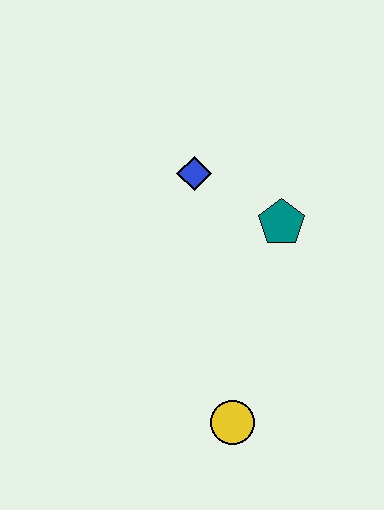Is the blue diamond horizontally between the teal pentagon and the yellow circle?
No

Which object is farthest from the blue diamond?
The yellow circle is farthest from the blue diamond.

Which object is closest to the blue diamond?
The teal pentagon is closest to the blue diamond.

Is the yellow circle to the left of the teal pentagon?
Yes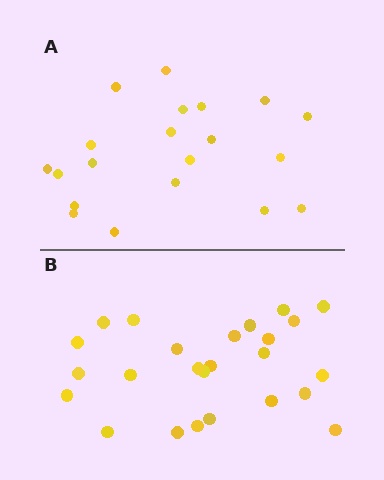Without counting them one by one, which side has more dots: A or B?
Region B (the bottom region) has more dots.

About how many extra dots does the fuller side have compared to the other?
Region B has about 5 more dots than region A.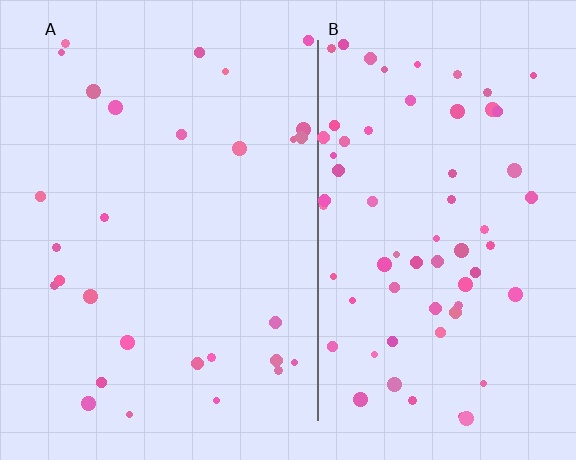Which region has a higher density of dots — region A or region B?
B (the right).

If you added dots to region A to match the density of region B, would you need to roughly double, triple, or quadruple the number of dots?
Approximately double.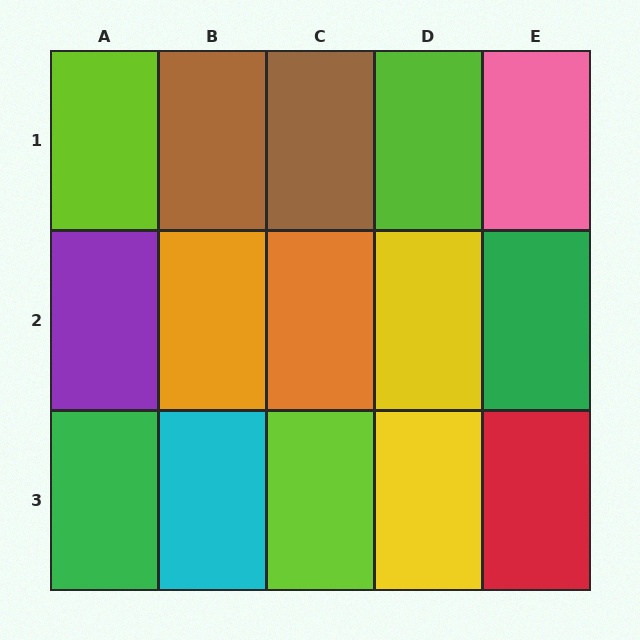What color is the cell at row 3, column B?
Cyan.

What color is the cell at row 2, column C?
Orange.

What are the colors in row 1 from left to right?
Lime, brown, brown, lime, pink.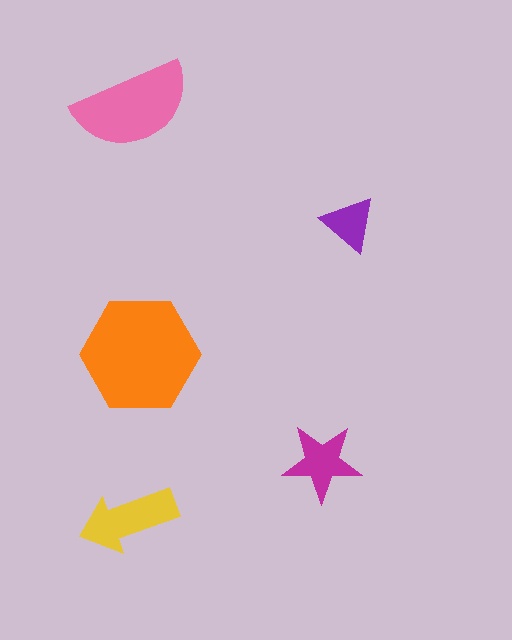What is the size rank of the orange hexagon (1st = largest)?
1st.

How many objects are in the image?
There are 5 objects in the image.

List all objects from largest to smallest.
The orange hexagon, the pink semicircle, the yellow arrow, the magenta star, the purple triangle.